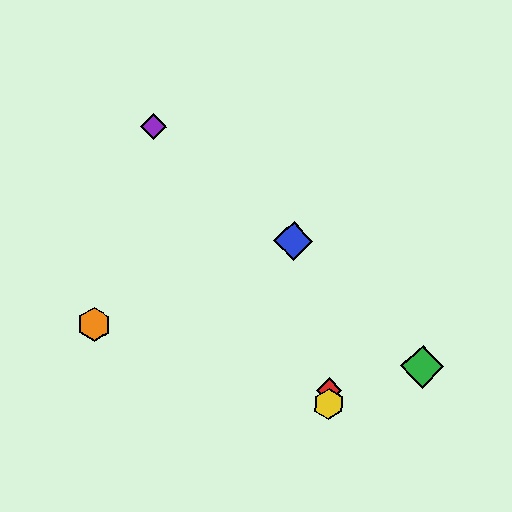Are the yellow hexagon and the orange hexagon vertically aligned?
No, the yellow hexagon is at x≈329 and the orange hexagon is at x≈94.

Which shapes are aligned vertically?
The red diamond, the yellow hexagon are aligned vertically.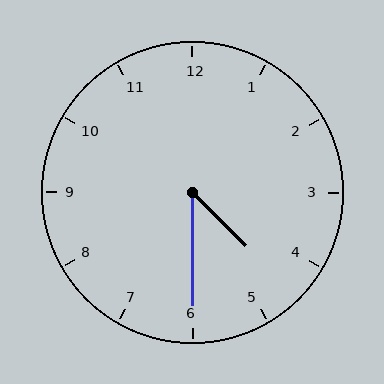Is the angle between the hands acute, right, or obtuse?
It is acute.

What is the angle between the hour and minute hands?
Approximately 45 degrees.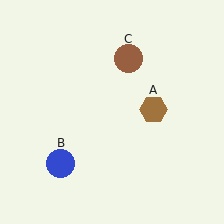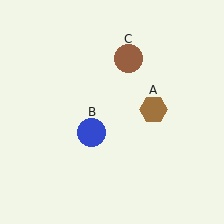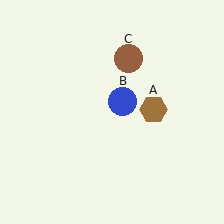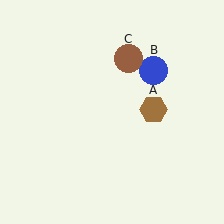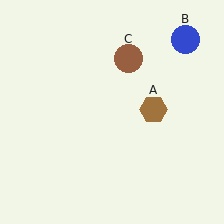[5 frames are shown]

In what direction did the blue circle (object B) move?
The blue circle (object B) moved up and to the right.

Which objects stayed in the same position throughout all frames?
Brown hexagon (object A) and brown circle (object C) remained stationary.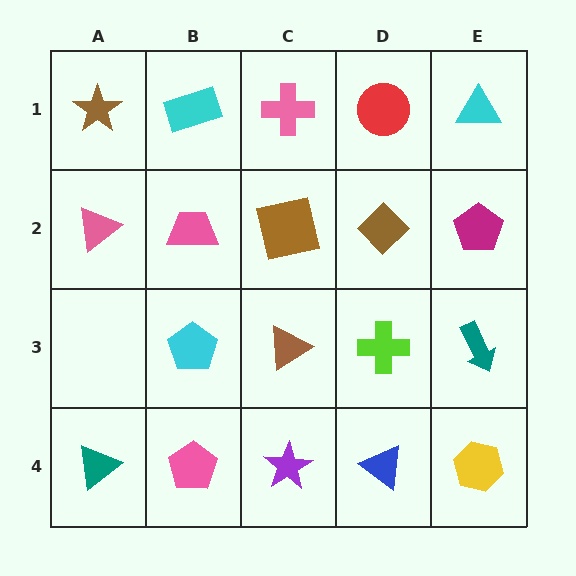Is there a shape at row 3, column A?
No, that cell is empty.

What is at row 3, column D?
A lime cross.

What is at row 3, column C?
A brown triangle.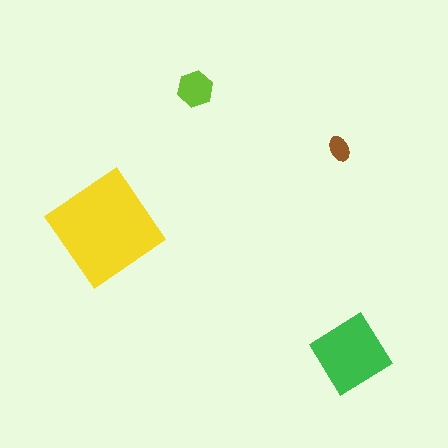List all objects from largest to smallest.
The yellow diamond, the green diamond, the lime hexagon, the brown ellipse.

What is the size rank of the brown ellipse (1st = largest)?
4th.